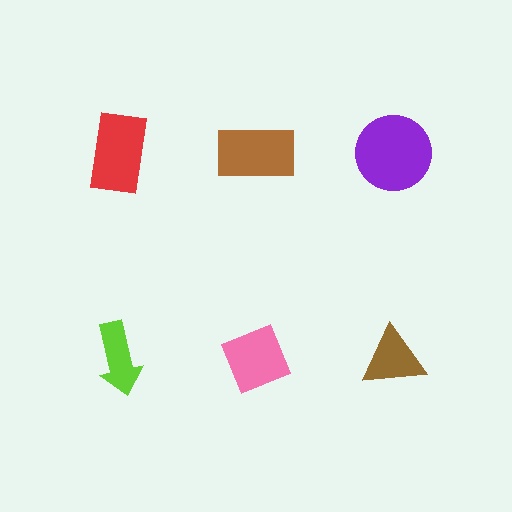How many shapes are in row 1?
3 shapes.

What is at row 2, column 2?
A pink diamond.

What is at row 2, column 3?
A brown triangle.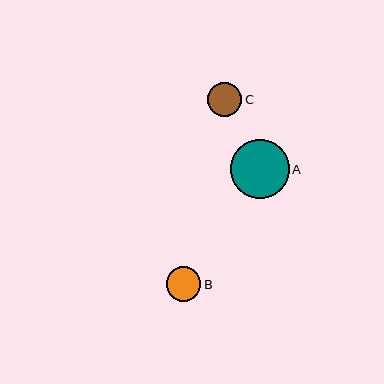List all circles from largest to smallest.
From largest to smallest: A, B, C.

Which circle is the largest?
Circle A is the largest with a size of approximately 59 pixels.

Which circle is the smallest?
Circle C is the smallest with a size of approximately 34 pixels.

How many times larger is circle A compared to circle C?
Circle A is approximately 1.7 times the size of circle C.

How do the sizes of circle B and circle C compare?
Circle B and circle C are approximately the same size.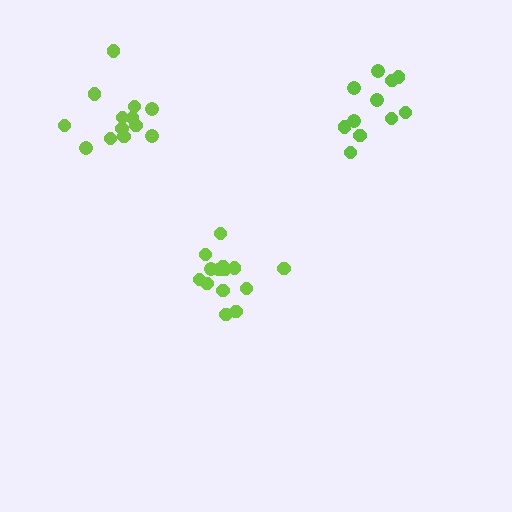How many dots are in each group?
Group 1: 14 dots, Group 2: 13 dots, Group 3: 11 dots (38 total).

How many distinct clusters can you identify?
There are 3 distinct clusters.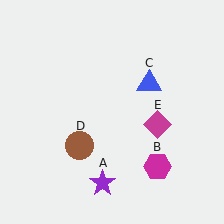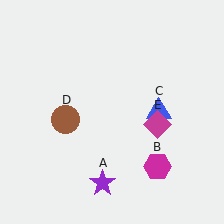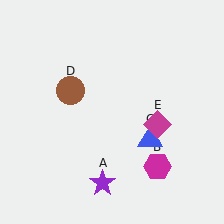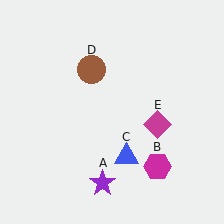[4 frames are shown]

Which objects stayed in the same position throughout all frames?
Purple star (object A) and magenta hexagon (object B) and magenta diamond (object E) remained stationary.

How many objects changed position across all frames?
2 objects changed position: blue triangle (object C), brown circle (object D).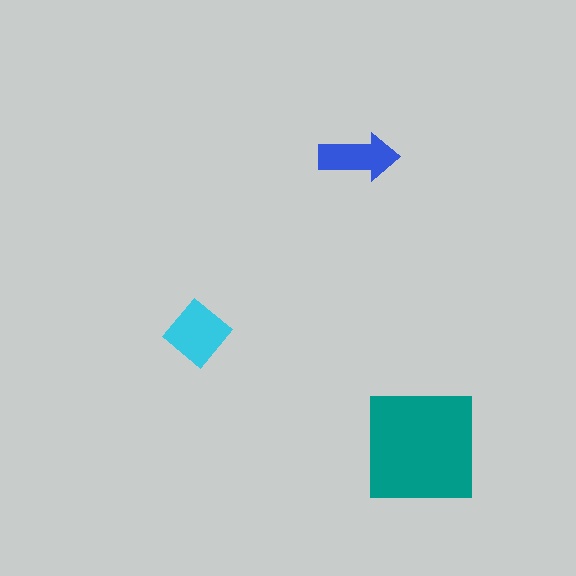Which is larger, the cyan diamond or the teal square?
The teal square.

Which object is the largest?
The teal square.